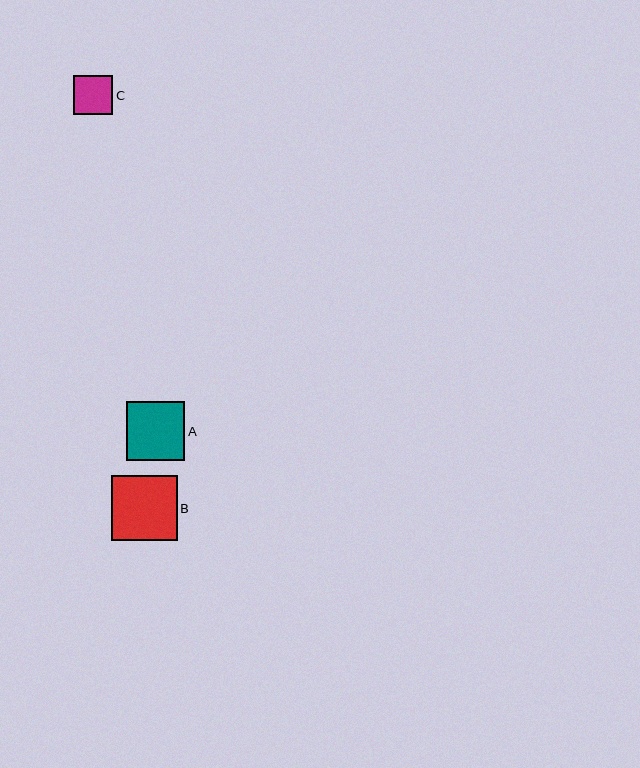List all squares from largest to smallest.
From largest to smallest: B, A, C.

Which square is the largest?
Square B is the largest with a size of approximately 65 pixels.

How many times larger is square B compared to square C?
Square B is approximately 1.7 times the size of square C.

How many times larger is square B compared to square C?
Square B is approximately 1.7 times the size of square C.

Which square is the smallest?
Square C is the smallest with a size of approximately 39 pixels.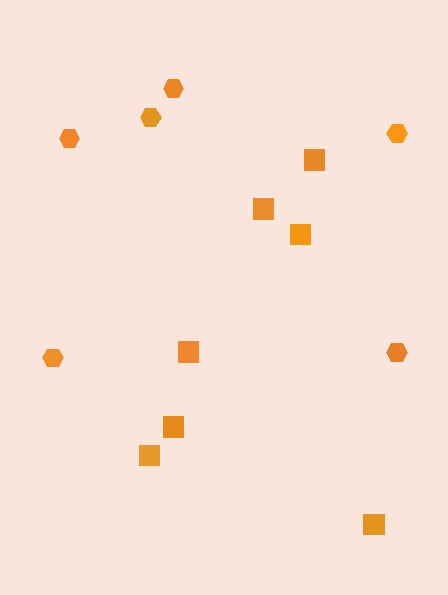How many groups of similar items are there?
There are 2 groups: one group of hexagons (6) and one group of squares (7).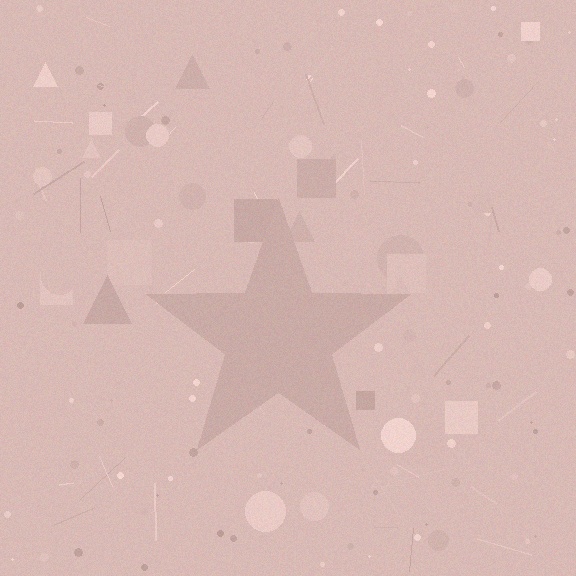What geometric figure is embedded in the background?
A star is embedded in the background.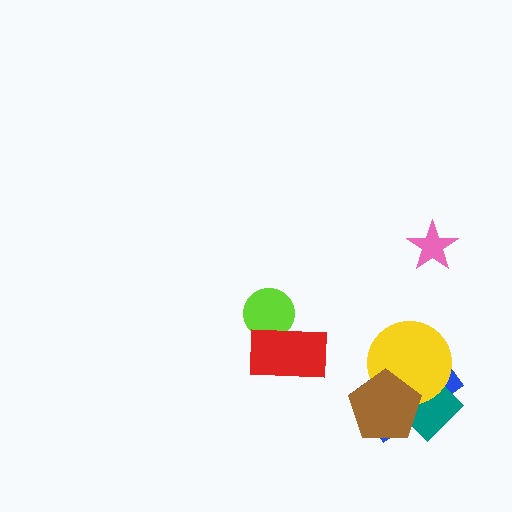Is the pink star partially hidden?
No, no other shape covers it.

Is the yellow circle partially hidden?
Yes, it is partially covered by another shape.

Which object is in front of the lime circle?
The red rectangle is in front of the lime circle.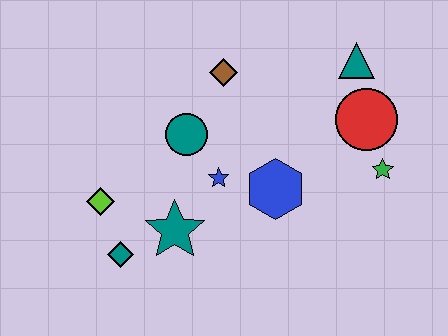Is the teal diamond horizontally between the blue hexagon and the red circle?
No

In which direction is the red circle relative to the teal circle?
The red circle is to the right of the teal circle.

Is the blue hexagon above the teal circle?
No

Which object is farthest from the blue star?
The teal triangle is farthest from the blue star.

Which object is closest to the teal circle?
The blue star is closest to the teal circle.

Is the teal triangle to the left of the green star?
Yes